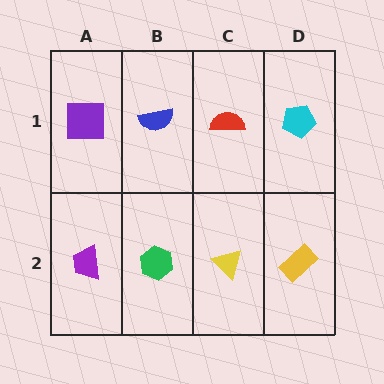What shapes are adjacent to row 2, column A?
A purple square (row 1, column A), a green hexagon (row 2, column B).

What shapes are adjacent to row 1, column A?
A purple trapezoid (row 2, column A), a blue semicircle (row 1, column B).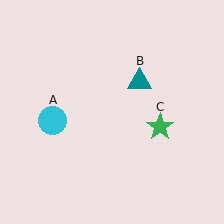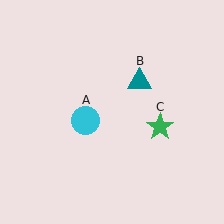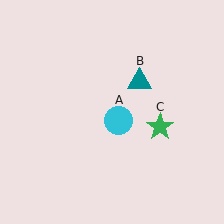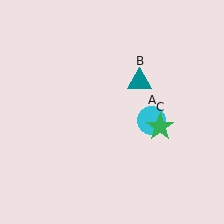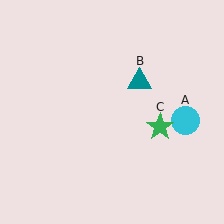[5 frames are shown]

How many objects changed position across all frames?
1 object changed position: cyan circle (object A).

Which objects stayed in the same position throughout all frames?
Teal triangle (object B) and green star (object C) remained stationary.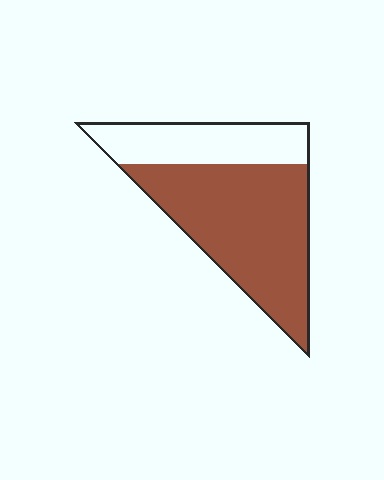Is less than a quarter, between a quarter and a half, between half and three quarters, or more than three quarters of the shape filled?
Between half and three quarters.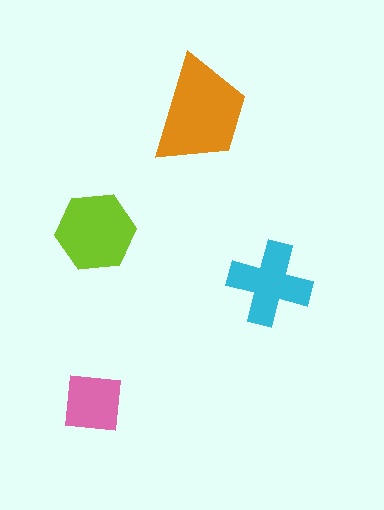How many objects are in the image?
There are 4 objects in the image.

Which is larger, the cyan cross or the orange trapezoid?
The orange trapezoid.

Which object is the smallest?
The pink square.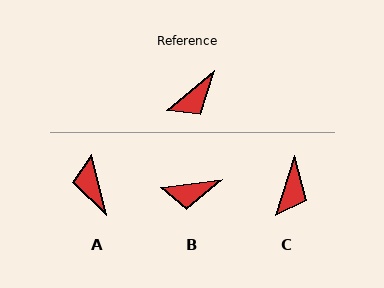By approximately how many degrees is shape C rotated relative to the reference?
Approximately 33 degrees counter-clockwise.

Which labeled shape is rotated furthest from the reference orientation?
A, about 116 degrees away.